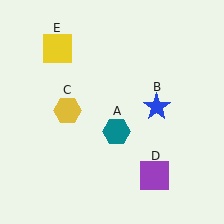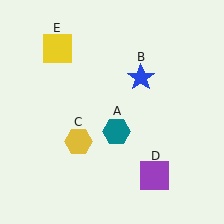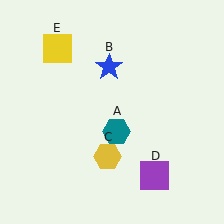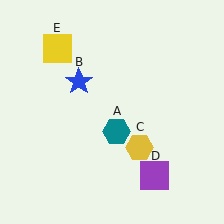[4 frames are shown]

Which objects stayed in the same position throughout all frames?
Teal hexagon (object A) and purple square (object D) and yellow square (object E) remained stationary.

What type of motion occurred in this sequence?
The blue star (object B), yellow hexagon (object C) rotated counterclockwise around the center of the scene.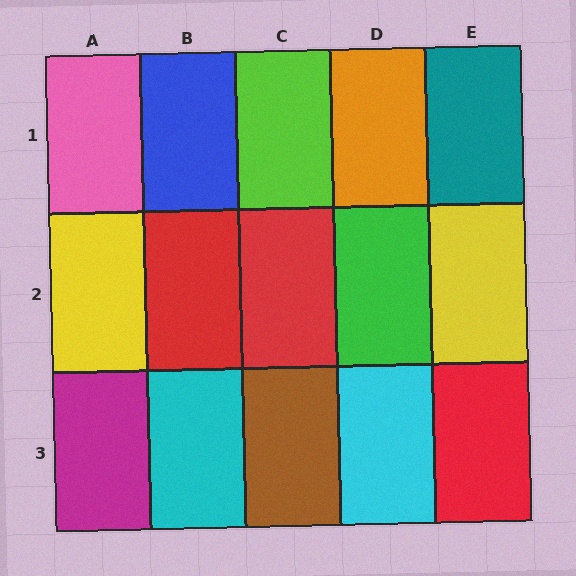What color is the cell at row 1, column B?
Blue.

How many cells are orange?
1 cell is orange.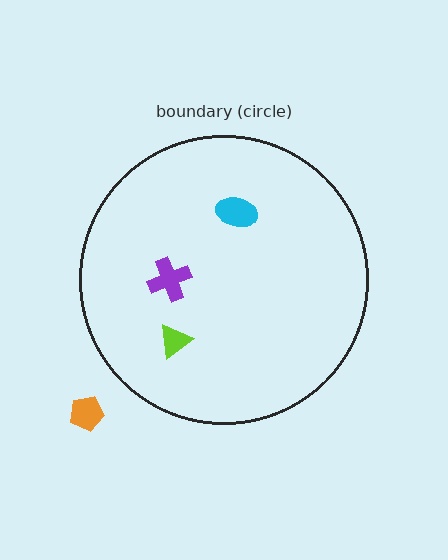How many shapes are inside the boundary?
3 inside, 1 outside.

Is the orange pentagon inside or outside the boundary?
Outside.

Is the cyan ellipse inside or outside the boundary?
Inside.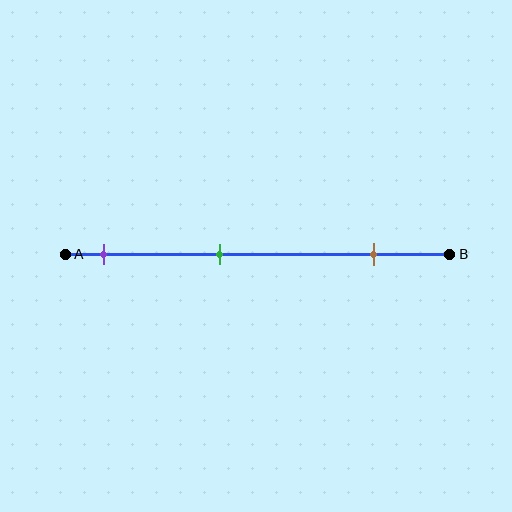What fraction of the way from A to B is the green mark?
The green mark is approximately 40% (0.4) of the way from A to B.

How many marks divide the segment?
There are 3 marks dividing the segment.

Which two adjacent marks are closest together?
The purple and green marks are the closest adjacent pair.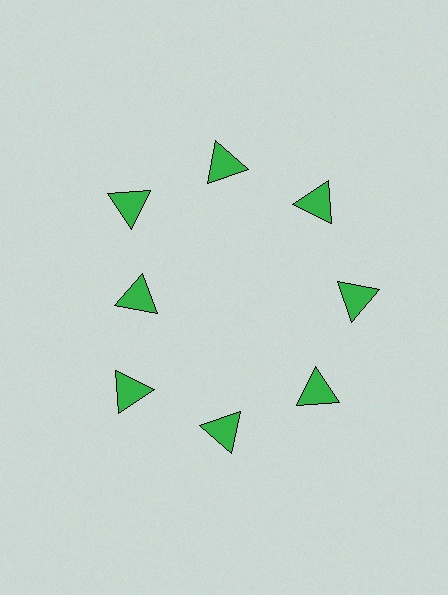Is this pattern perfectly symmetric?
No. The 8 green triangles are arranged in a ring, but one element near the 9 o'clock position is pulled inward toward the center, breaking the 8-fold rotational symmetry.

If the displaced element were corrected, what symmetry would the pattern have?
It would have 8-fold rotational symmetry — the pattern would map onto itself every 45 degrees.